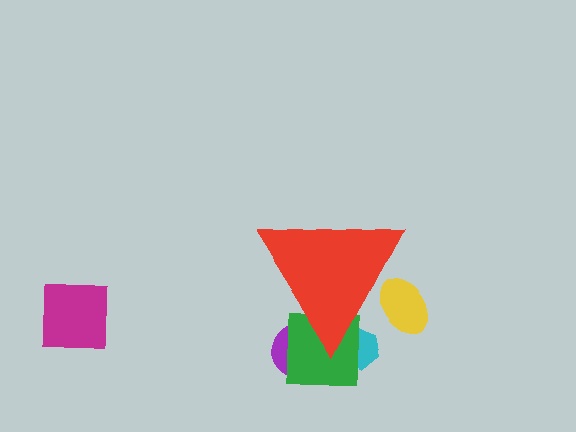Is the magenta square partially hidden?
No, the magenta square is fully visible.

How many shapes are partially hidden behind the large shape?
4 shapes are partially hidden.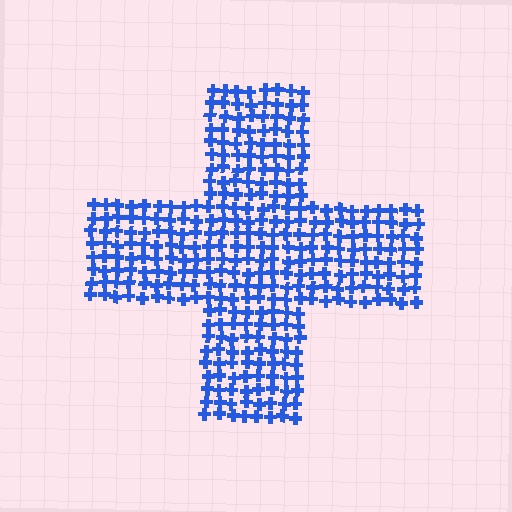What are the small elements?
The small elements are crosses.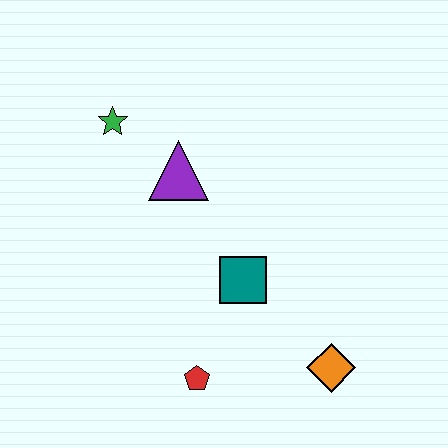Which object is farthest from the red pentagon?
The green star is farthest from the red pentagon.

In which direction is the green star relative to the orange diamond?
The green star is above the orange diamond.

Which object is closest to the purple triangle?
The green star is closest to the purple triangle.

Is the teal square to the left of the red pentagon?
No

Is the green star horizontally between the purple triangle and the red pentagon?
No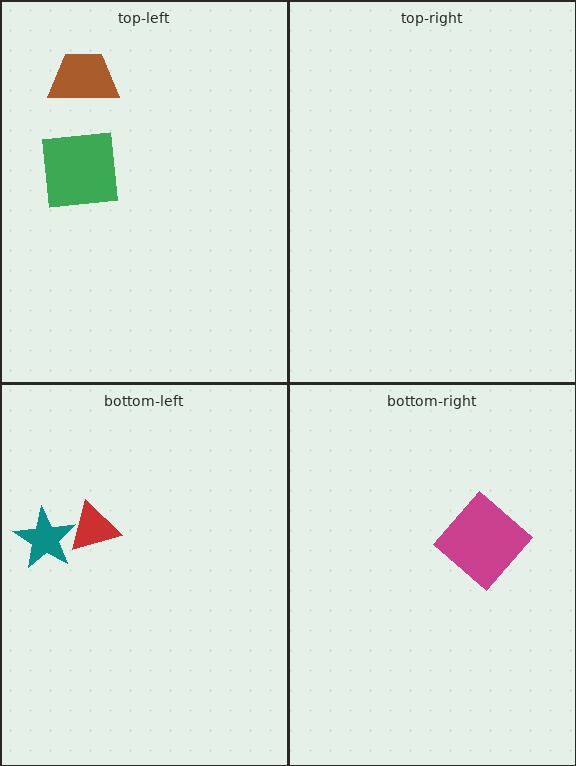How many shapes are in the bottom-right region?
1.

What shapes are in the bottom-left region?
The red triangle, the teal star.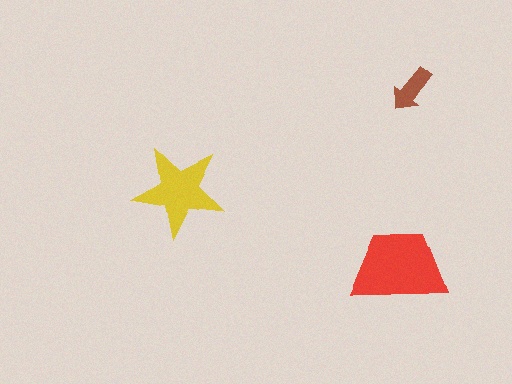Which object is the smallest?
The brown arrow.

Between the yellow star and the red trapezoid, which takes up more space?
The red trapezoid.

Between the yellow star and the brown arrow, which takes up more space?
The yellow star.